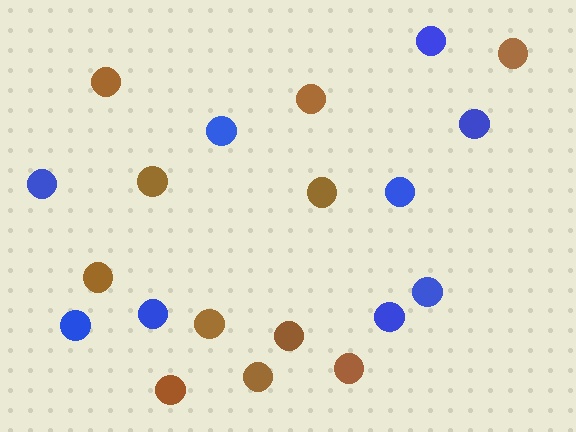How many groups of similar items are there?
There are 2 groups: one group of brown circles (11) and one group of blue circles (9).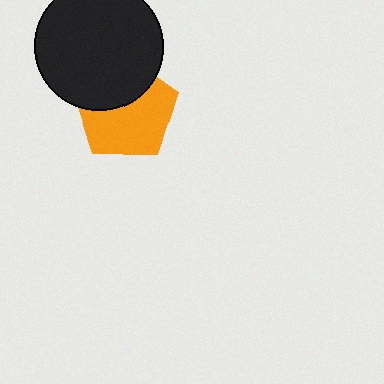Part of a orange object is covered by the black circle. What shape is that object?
It is a pentagon.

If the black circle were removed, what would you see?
You would see the complete orange pentagon.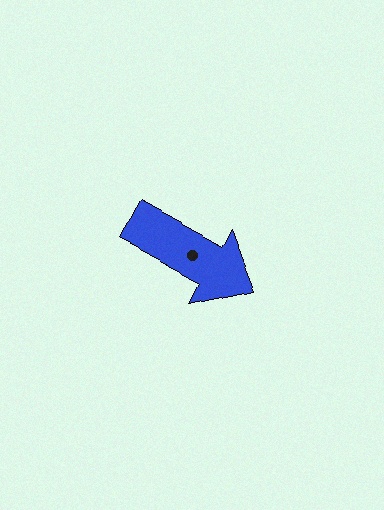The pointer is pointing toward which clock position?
Roughly 4 o'clock.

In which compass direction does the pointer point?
Southeast.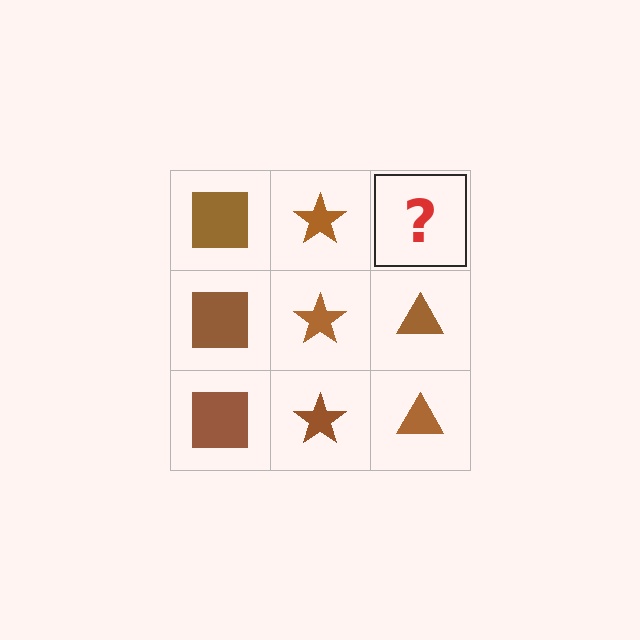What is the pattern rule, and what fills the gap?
The rule is that each column has a consistent shape. The gap should be filled with a brown triangle.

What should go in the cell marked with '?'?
The missing cell should contain a brown triangle.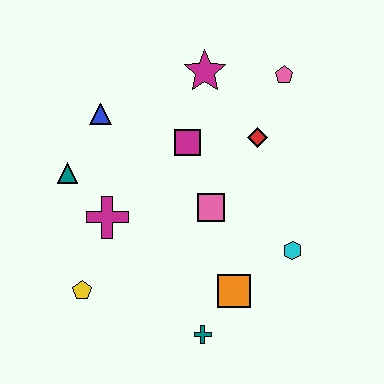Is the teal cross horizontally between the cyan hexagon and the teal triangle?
Yes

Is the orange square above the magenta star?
No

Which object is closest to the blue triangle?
The teal triangle is closest to the blue triangle.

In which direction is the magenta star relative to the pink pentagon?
The magenta star is to the left of the pink pentagon.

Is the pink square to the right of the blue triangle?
Yes